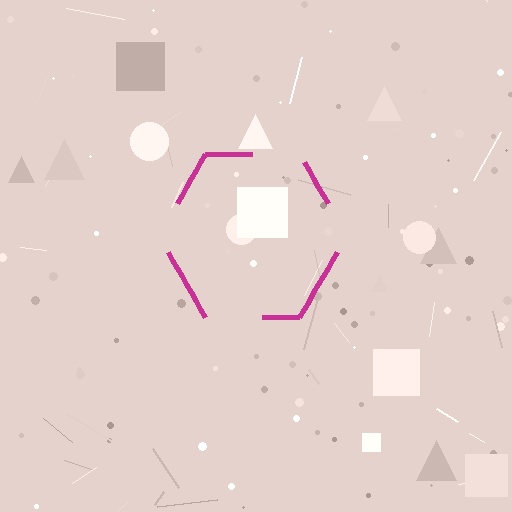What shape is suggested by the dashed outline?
The dashed outline suggests a hexagon.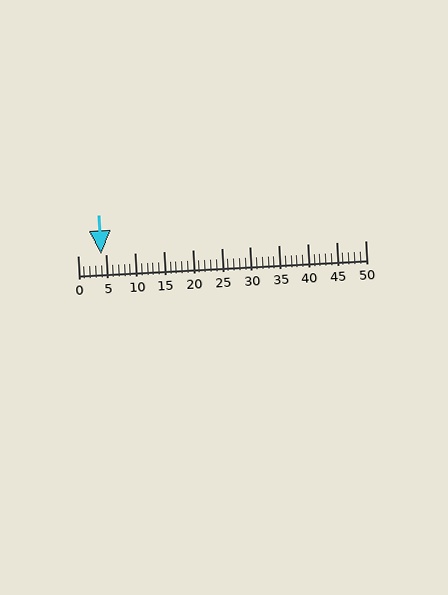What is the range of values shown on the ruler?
The ruler shows values from 0 to 50.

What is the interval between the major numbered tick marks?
The major tick marks are spaced 5 units apart.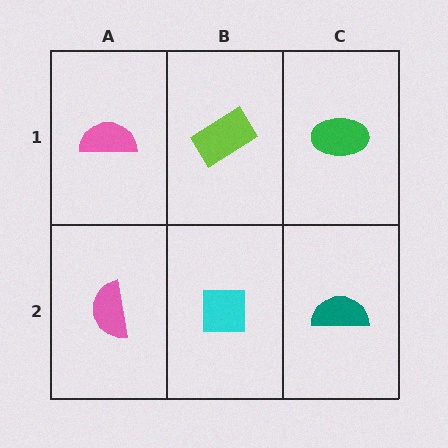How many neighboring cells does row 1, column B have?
3.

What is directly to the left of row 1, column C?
A lime rectangle.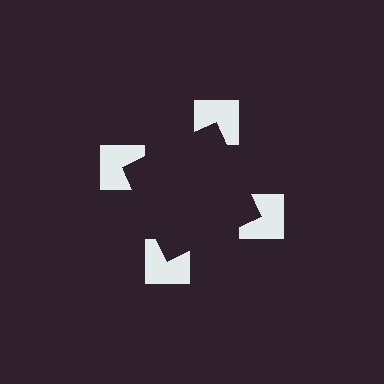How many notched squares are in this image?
There are 4 — one at each vertex of the illusory square.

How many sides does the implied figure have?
4 sides.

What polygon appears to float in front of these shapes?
An illusory square — its edges are inferred from the aligned wedge cuts in the notched squares, not physically drawn.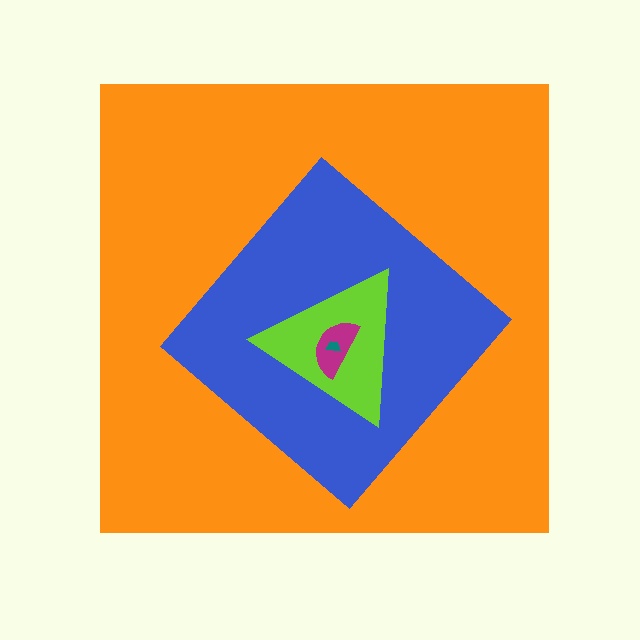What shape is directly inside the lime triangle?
The magenta semicircle.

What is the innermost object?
The teal trapezoid.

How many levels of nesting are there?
5.